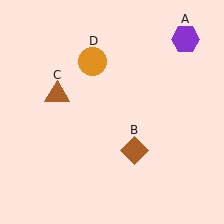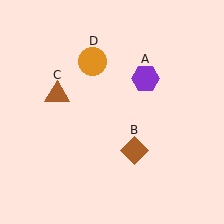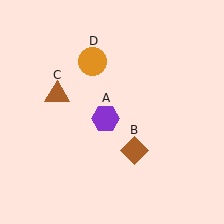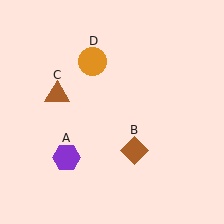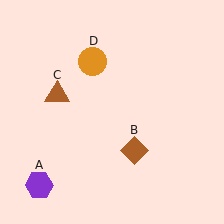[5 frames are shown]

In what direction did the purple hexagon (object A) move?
The purple hexagon (object A) moved down and to the left.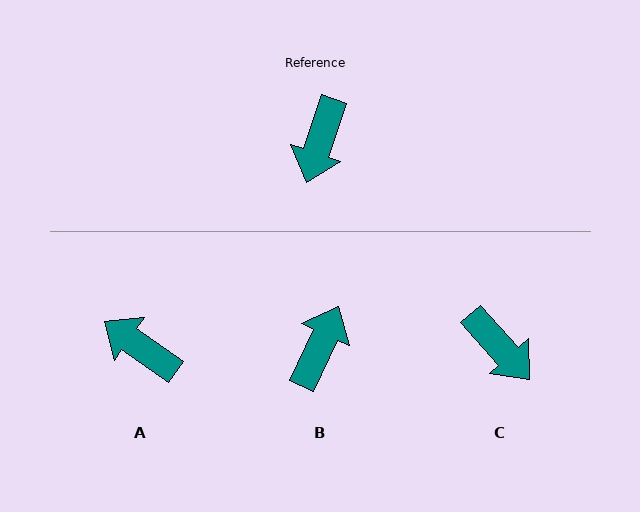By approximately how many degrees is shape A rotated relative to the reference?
Approximately 106 degrees clockwise.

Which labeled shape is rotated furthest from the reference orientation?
B, about 173 degrees away.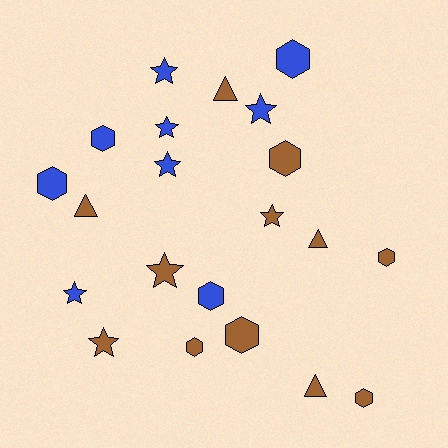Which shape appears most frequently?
Hexagon, with 9 objects.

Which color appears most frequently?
Brown, with 12 objects.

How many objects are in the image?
There are 21 objects.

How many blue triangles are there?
There are no blue triangles.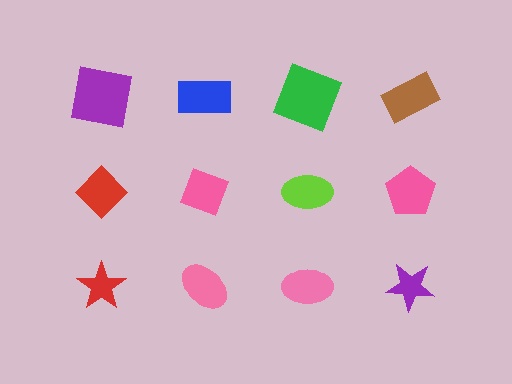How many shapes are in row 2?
4 shapes.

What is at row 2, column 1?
A red diamond.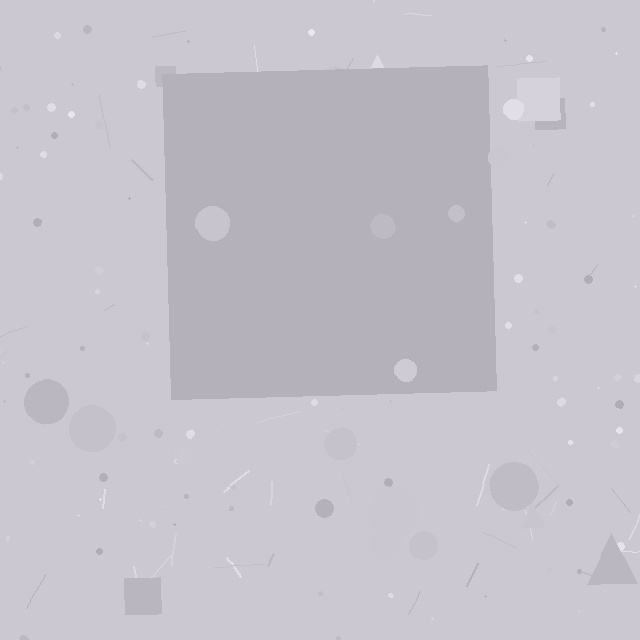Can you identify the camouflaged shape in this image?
The camouflaged shape is a square.